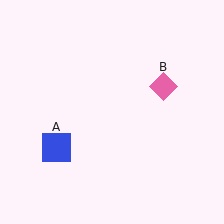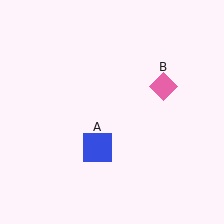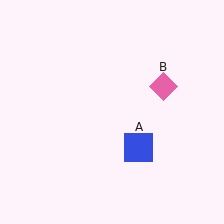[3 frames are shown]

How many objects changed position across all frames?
1 object changed position: blue square (object A).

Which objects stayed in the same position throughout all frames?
Pink diamond (object B) remained stationary.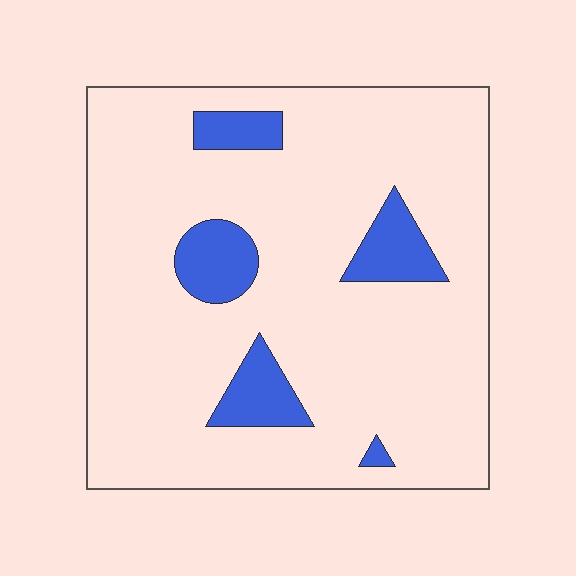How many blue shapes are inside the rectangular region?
5.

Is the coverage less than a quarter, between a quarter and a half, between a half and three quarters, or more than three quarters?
Less than a quarter.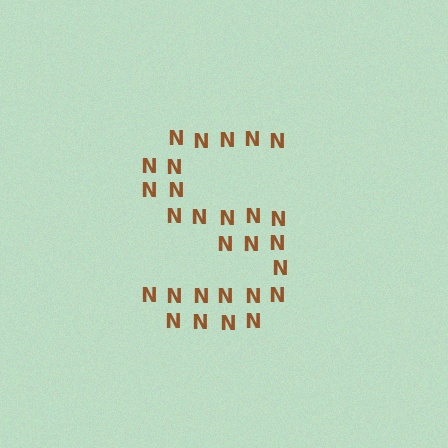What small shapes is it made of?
It is made of small letter N's.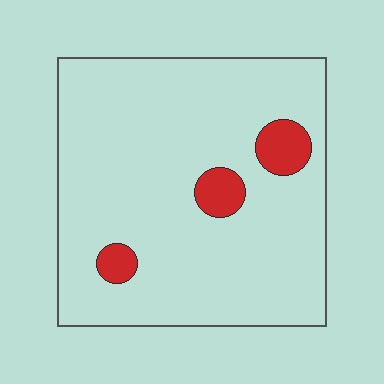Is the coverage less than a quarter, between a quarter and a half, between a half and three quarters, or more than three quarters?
Less than a quarter.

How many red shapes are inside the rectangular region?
3.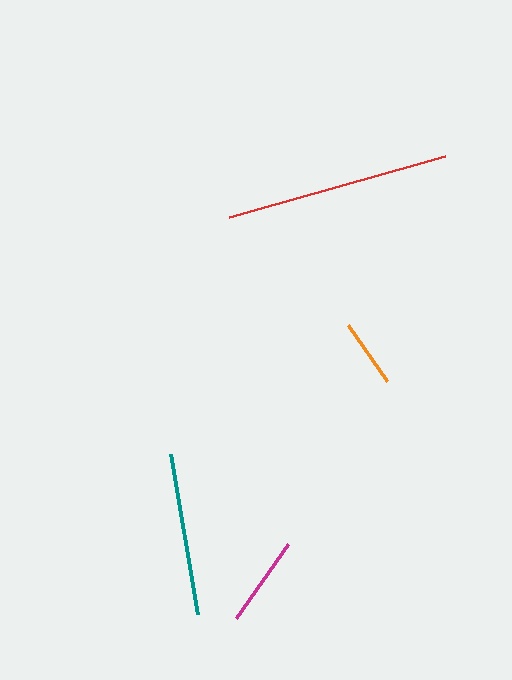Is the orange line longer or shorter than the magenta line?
The magenta line is longer than the orange line.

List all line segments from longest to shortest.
From longest to shortest: red, teal, magenta, orange.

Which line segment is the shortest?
The orange line is the shortest at approximately 68 pixels.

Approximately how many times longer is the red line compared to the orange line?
The red line is approximately 3.3 times the length of the orange line.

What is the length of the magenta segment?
The magenta segment is approximately 91 pixels long.